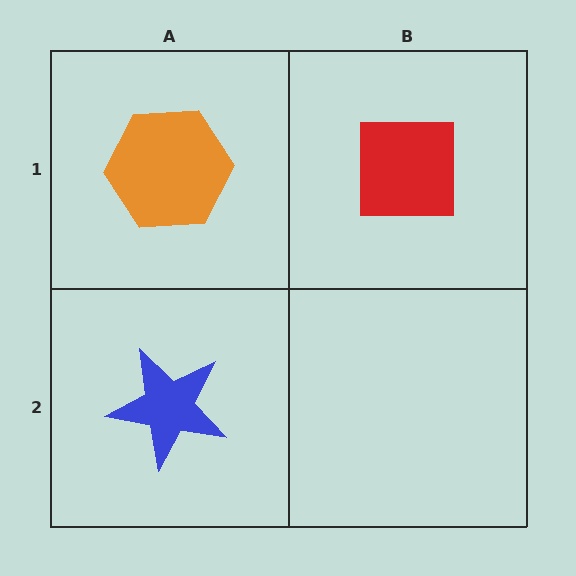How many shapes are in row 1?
2 shapes.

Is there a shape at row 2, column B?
No, that cell is empty.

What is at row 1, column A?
An orange hexagon.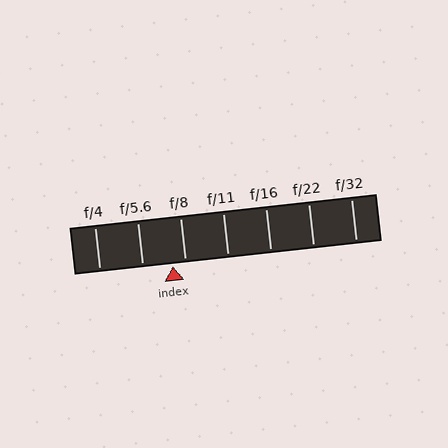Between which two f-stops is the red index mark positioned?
The index mark is between f/5.6 and f/8.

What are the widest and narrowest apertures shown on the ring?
The widest aperture shown is f/4 and the narrowest is f/32.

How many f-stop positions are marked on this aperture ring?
There are 7 f-stop positions marked.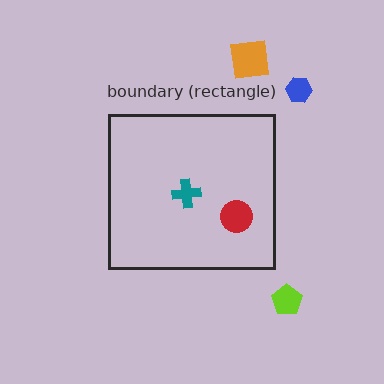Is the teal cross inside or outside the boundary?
Inside.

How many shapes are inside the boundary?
2 inside, 3 outside.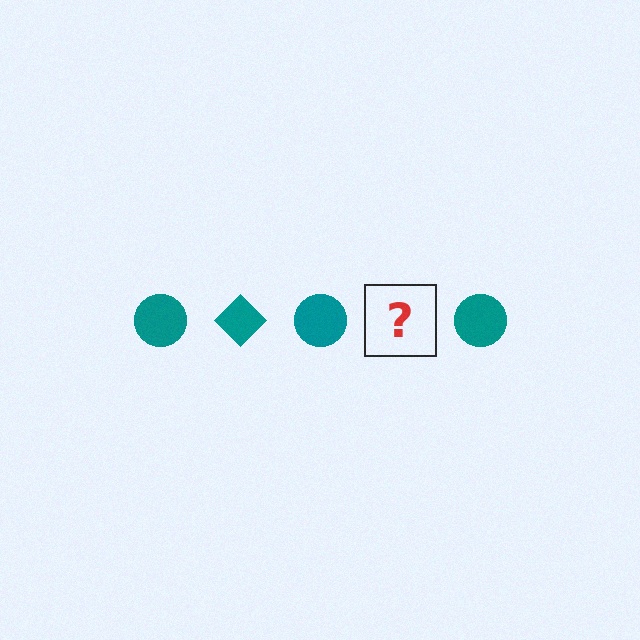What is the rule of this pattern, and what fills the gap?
The rule is that the pattern cycles through circle, diamond shapes in teal. The gap should be filled with a teal diamond.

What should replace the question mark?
The question mark should be replaced with a teal diamond.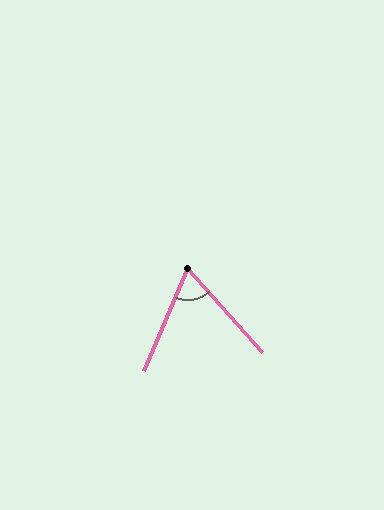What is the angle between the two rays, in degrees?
Approximately 65 degrees.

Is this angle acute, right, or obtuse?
It is acute.